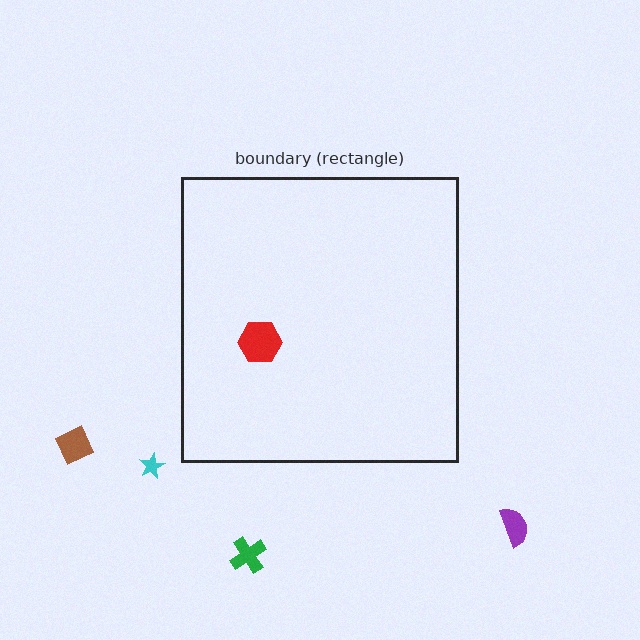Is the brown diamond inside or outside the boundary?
Outside.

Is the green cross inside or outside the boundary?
Outside.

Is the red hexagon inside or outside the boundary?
Inside.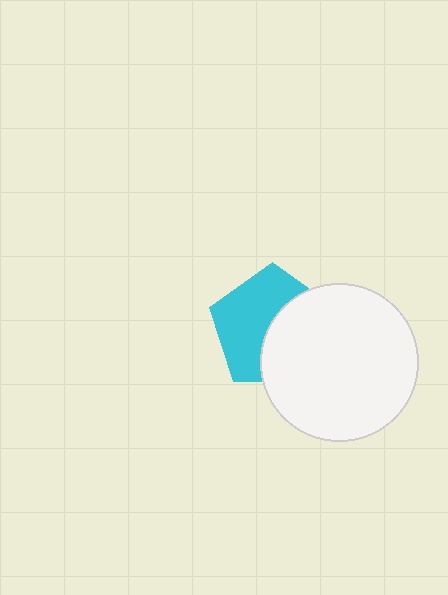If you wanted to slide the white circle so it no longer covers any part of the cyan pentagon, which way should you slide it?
Slide it right — that is the most direct way to separate the two shapes.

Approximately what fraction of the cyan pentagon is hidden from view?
Roughly 46% of the cyan pentagon is hidden behind the white circle.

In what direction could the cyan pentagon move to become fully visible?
The cyan pentagon could move left. That would shift it out from behind the white circle entirely.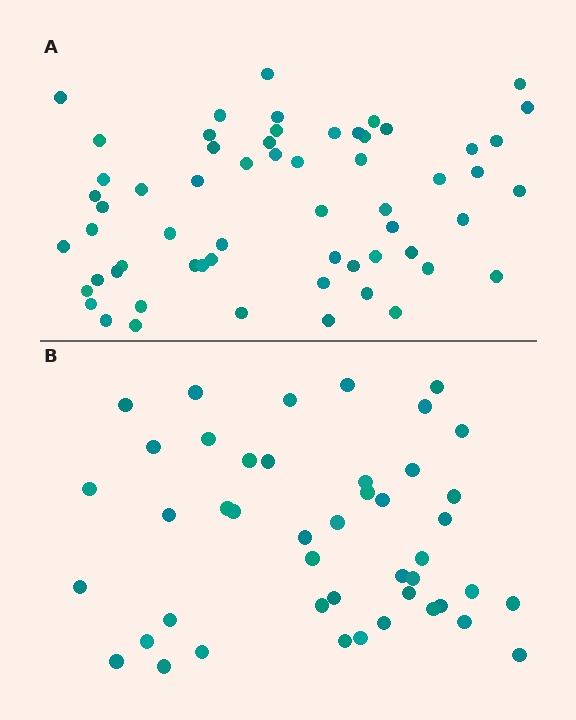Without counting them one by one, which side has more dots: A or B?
Region A (the top region) has more dots.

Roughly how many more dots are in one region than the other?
Region A has approximately 15 more dots than region B.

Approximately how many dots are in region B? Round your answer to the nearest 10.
About 40 dots. (The exact count is 45, which rounds to 40.)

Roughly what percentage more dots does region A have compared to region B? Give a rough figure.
About 35% more.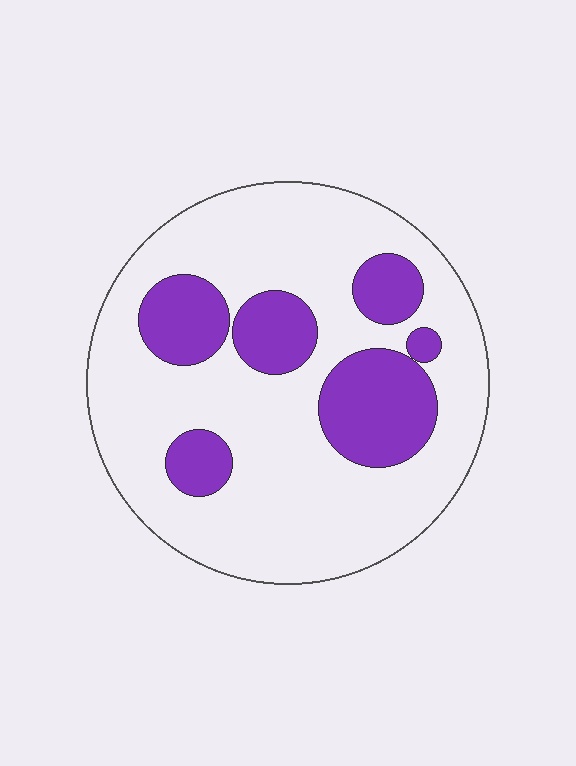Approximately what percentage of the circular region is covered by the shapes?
Approximately 25%.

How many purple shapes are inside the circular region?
6.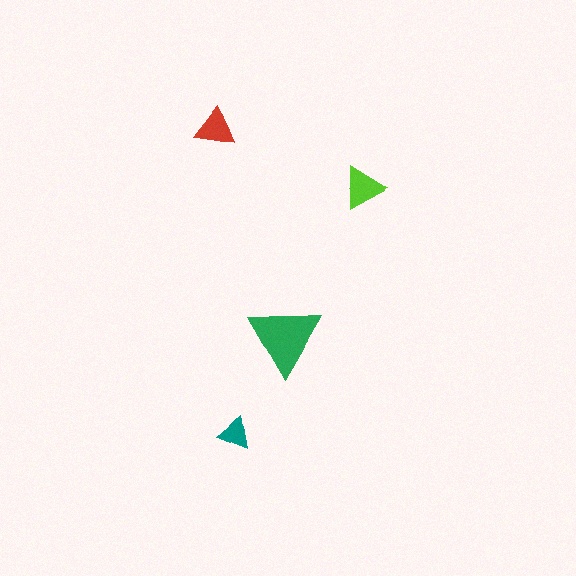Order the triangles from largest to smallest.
the green one, the lime one, the red one, the teal one.